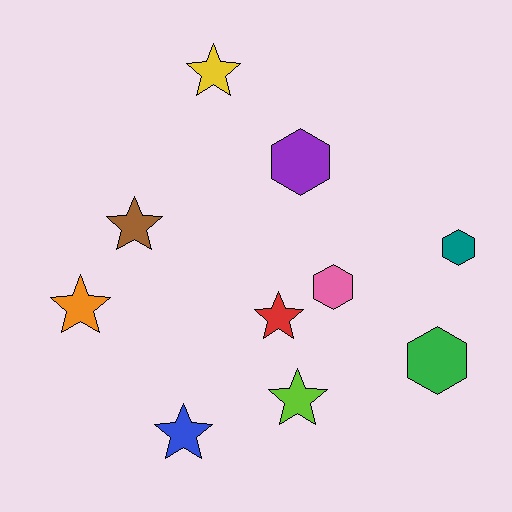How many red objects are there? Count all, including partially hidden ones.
There is 1 red object.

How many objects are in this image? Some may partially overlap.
There are 10 objects.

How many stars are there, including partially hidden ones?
There are 6 stars.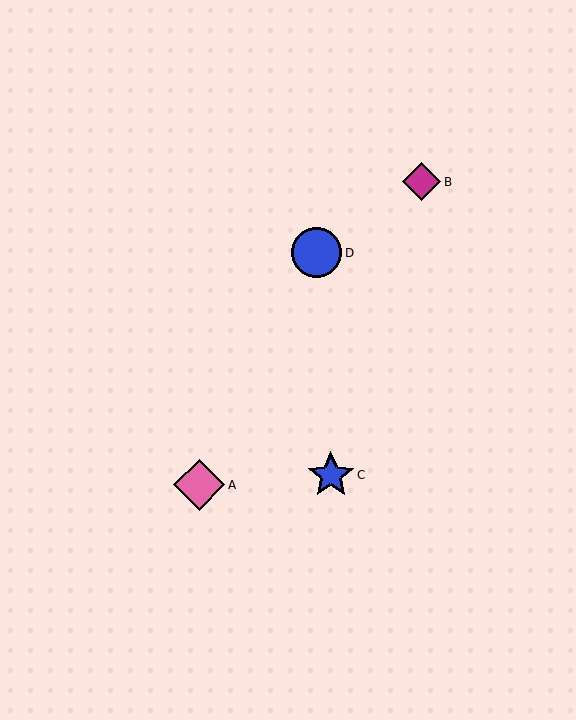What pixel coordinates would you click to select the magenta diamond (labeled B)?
Click at (422, 182) to select the magenta diamond B.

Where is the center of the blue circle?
The center of the blue circle is at (317, 253).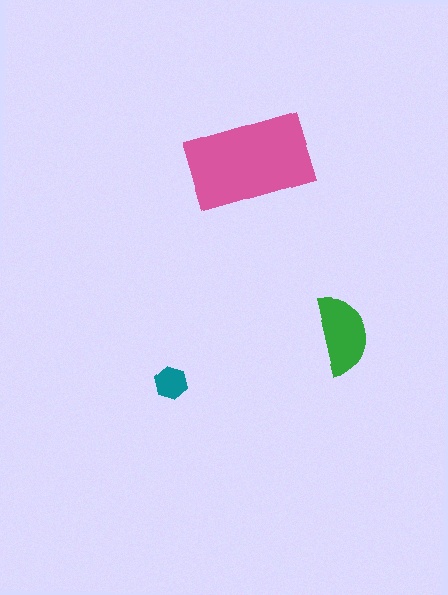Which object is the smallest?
The teal hexagon.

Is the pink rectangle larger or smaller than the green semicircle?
Larger.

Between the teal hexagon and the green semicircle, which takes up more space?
The green semicircle.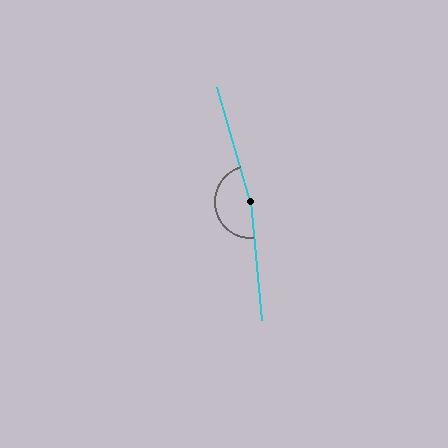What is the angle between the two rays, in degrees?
Approximately 169 degrees.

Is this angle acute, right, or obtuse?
It is obtuse.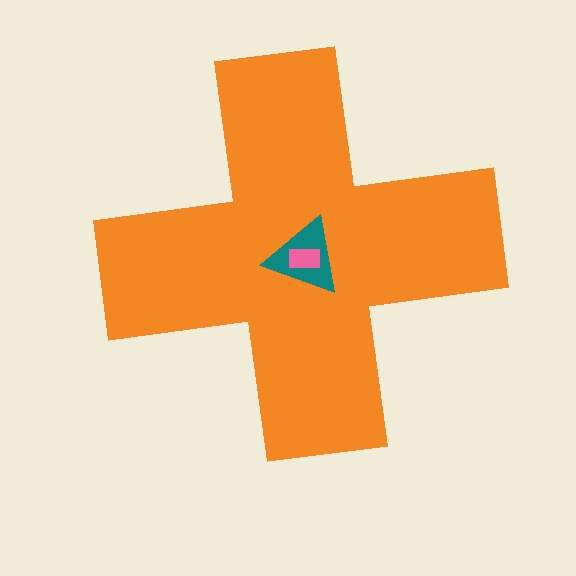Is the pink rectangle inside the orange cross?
Yes.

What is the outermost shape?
The orange cross.